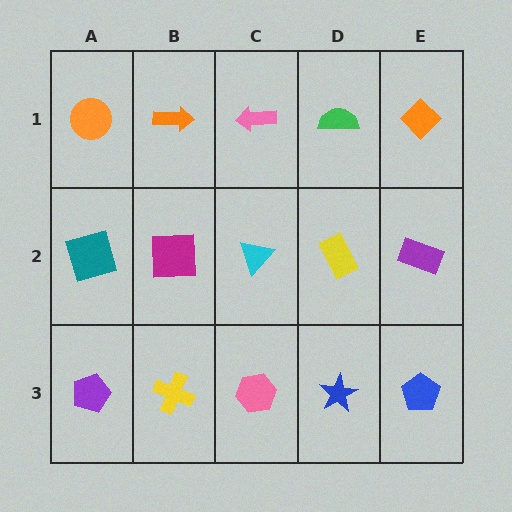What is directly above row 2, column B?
An orange arrow.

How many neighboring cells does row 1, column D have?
3.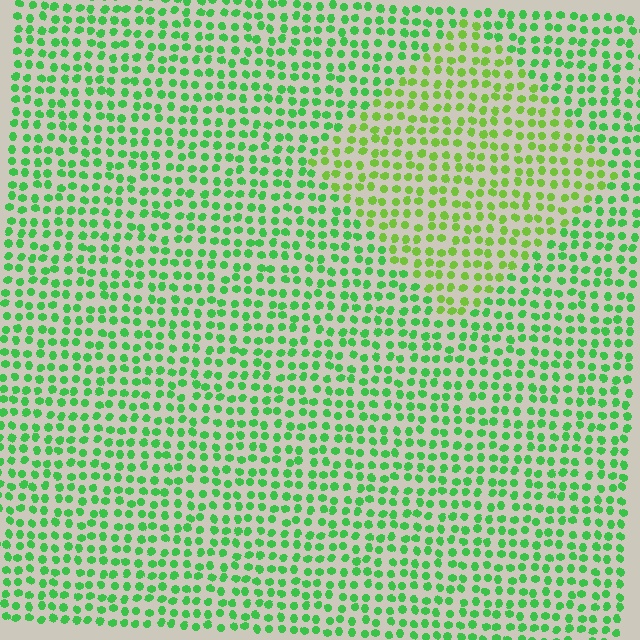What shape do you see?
I see a diamond.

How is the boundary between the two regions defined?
The boundary is defined purely by a slight shift in hue (about 30 degrees). Spacing, size, and orientation are identical on both sides.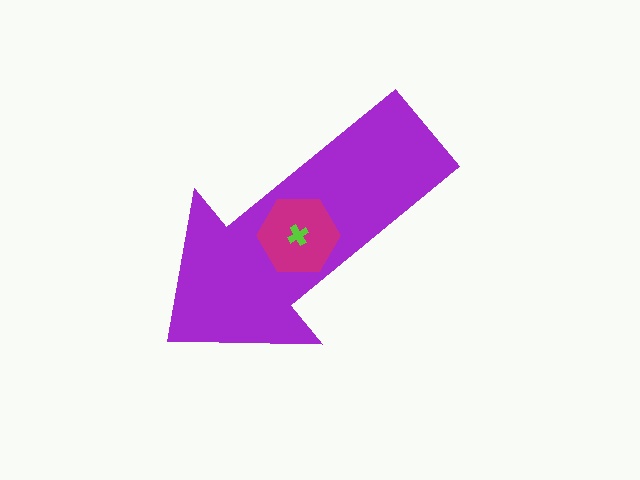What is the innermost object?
The lime cross.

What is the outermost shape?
The purple arrow.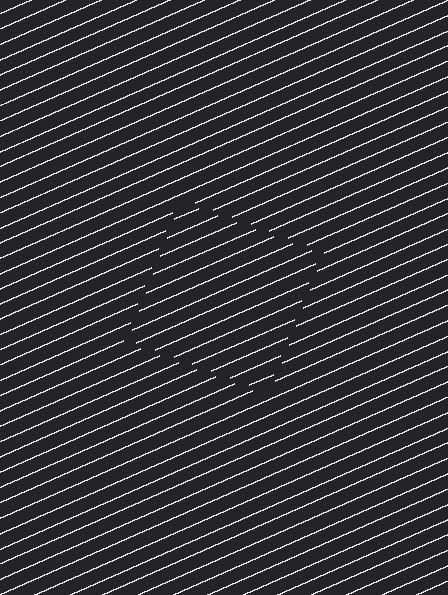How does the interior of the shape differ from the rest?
The interior of the shape contains the same grating, shifted by half a period — the contour is defined by the phase discontinuity where line-ends from the inner and outer gratings abut.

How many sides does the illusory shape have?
4 sides — the line-ends trace a square.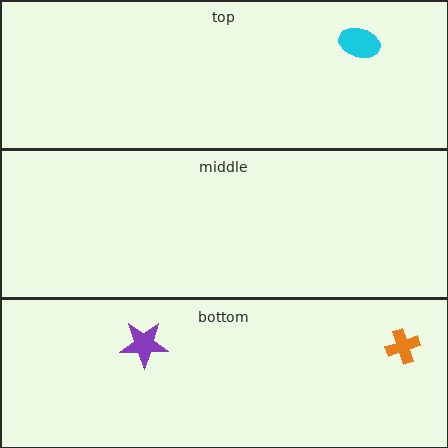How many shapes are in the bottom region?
2.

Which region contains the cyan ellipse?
The top region.